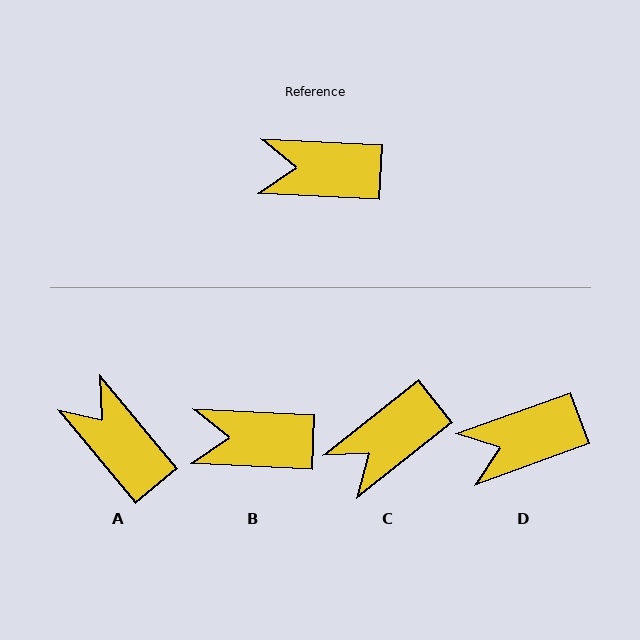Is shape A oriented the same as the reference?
No, it is off by about 48 degrees.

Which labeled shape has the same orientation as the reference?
B.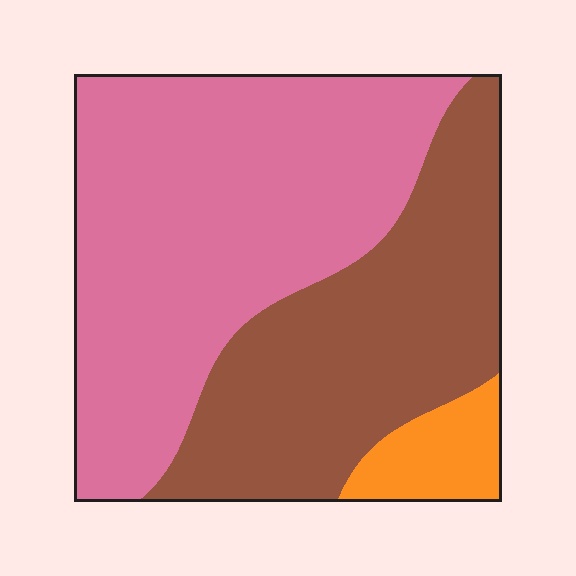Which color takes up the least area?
Orange, at roughly 5%.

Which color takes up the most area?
Pink, at roughly 55%.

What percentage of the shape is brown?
Brown takes up about three eighths (3/8) of the shape.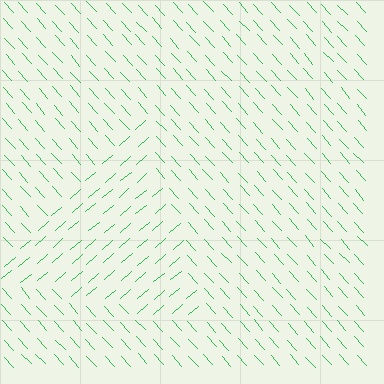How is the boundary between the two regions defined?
The boundary is defined purely by a change in line orientation (approximately 88 degrees difference). All lines are the same color and thickness.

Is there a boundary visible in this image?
Yes, there is a texture boundary formed by a change in line orientation.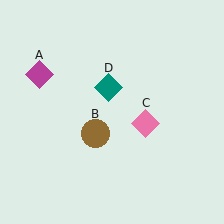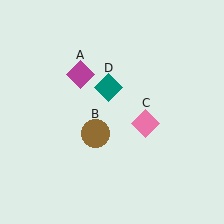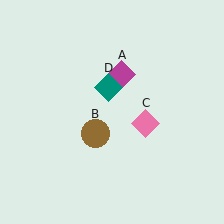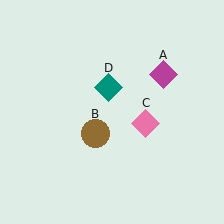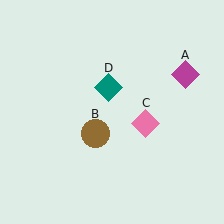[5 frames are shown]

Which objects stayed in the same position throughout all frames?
Brown circle (object B) and pink diamond (object C) and teal diamond (object D) remained stationary.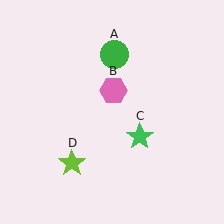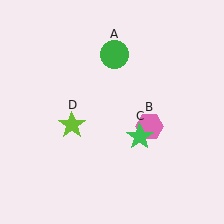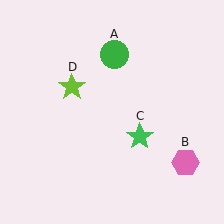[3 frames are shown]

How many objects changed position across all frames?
2 objects changed position: pink hexagon (object B), lime star (object D).